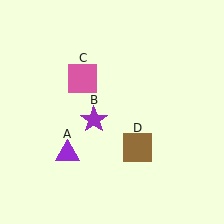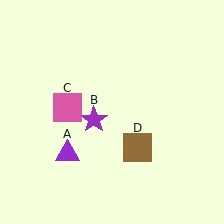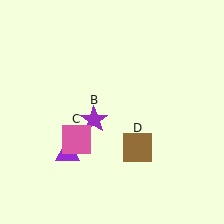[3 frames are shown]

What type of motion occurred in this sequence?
The pink square (object C) rotated counterclockwise around the center of the scene.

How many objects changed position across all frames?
1 object changed position: pink square (object C).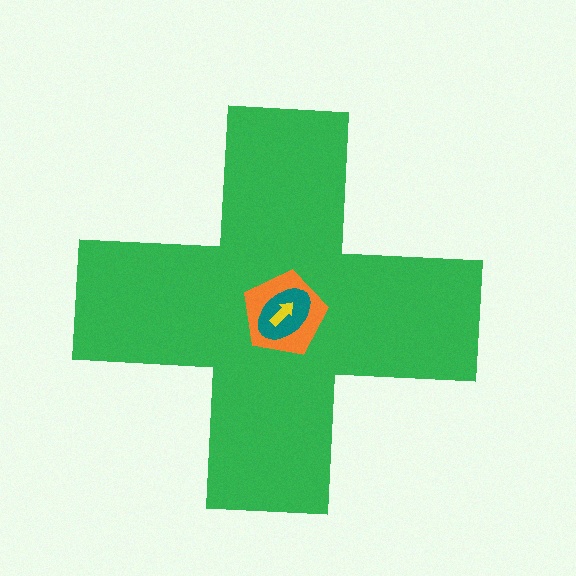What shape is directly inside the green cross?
The orange pentagon.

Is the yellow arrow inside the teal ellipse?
Yes.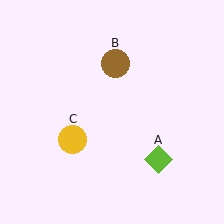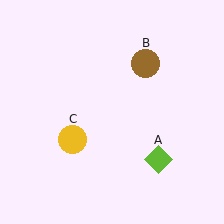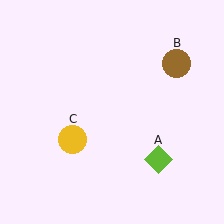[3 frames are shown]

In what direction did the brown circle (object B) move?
The brown circle (object B) moved right.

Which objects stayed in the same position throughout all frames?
Lime diamond (object A) and yellow circle (object C) remained stationary.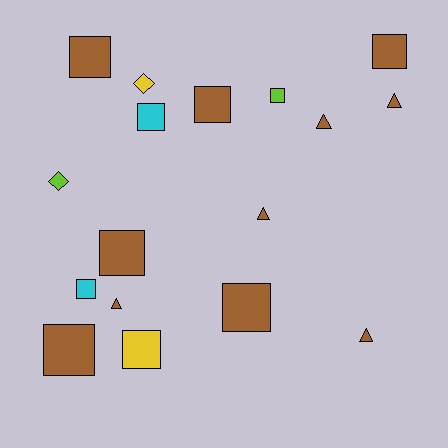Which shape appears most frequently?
Square, with 10 objects.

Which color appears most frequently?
Brown, with 11 objects.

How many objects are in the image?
There are 17 objects.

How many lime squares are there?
There is 1 lime square.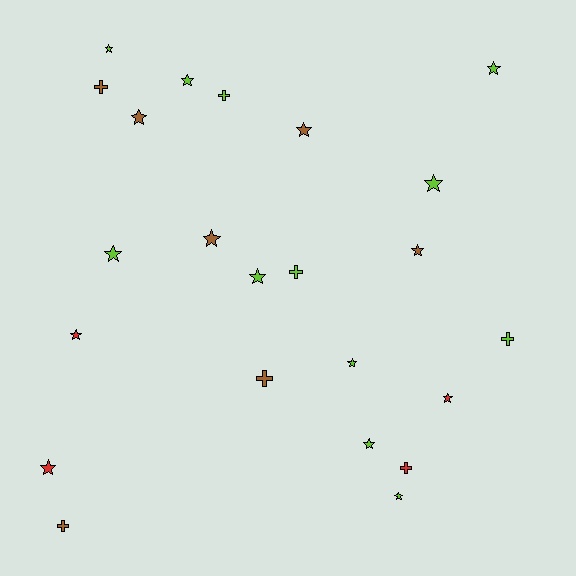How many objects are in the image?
There are 23 objects.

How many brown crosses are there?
There are 3 brown crosses.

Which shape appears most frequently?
Star, with 16 objects.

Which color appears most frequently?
Lime, with 12 objects.